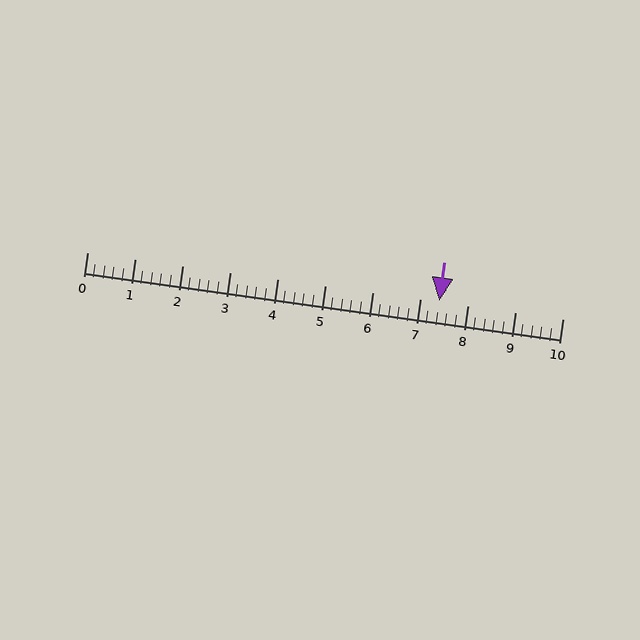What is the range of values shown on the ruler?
The ruler shows values from 0 to 10.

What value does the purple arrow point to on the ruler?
The purple arrow points to approximately 7.4.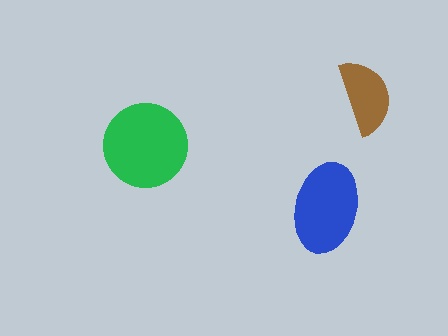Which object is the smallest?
The brown semicircle.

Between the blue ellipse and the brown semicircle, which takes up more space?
The blue ellipse.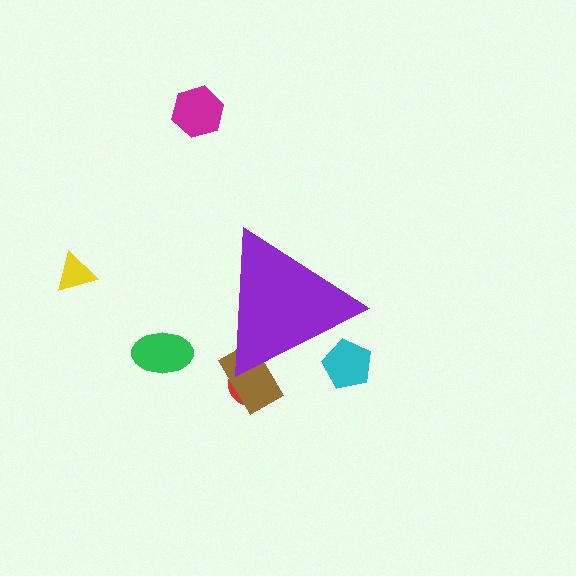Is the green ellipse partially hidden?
No, the green ellipse is fully visible.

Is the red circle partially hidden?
Yes, the red circle is partially hidden behind the purple triangle.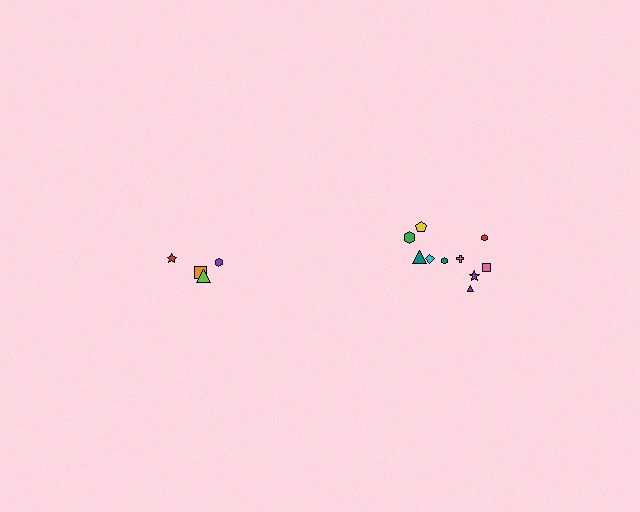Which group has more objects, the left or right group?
The right group.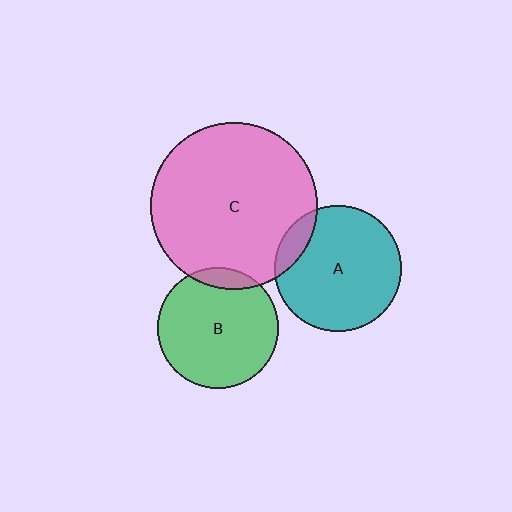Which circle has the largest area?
Circle C (pink).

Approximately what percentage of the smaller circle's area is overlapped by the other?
Approximately 10%.